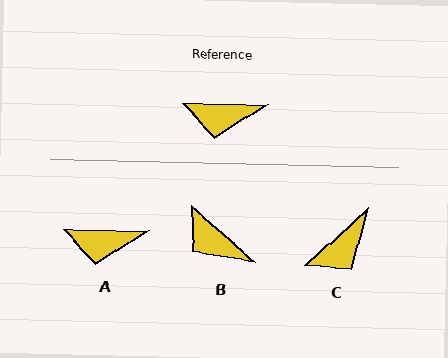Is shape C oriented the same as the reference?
No, it is off by about 42 degrees.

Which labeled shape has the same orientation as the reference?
A.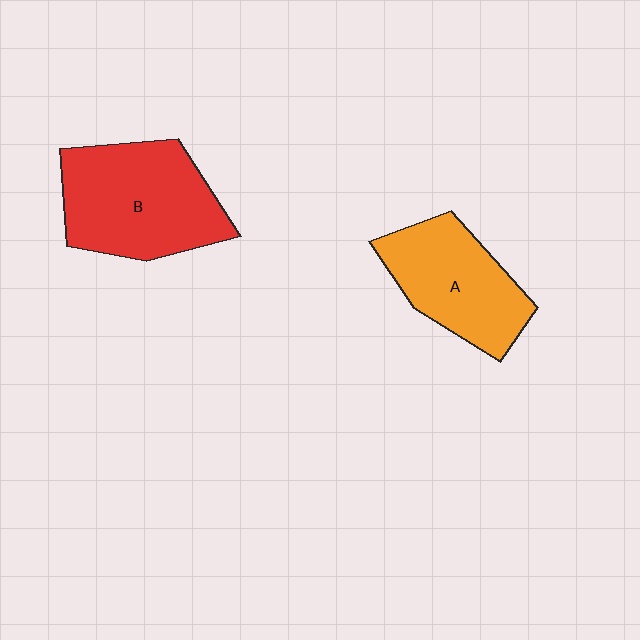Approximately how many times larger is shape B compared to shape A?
Approximately 1.3 times.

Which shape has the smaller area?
Shape A (orange).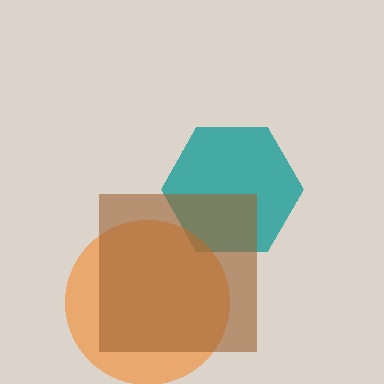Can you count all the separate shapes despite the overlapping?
Yes, there are 3 separate shapes.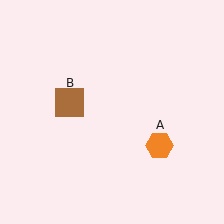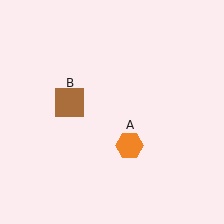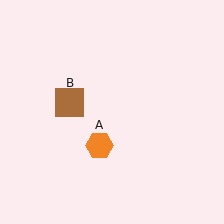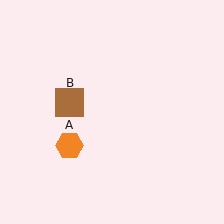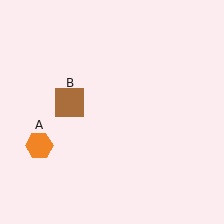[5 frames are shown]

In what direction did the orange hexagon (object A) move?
The orange hexagon (object A) moved left.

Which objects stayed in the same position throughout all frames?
Brown square (object B) remained stationary.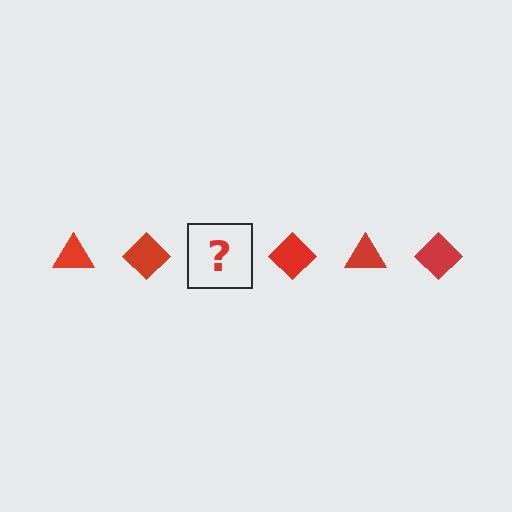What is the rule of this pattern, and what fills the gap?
The rule is that the pattern cycles through triangle, diamond shapes in red. The gap should be filled with a red triangle.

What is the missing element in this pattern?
The missing element is a red triangle.